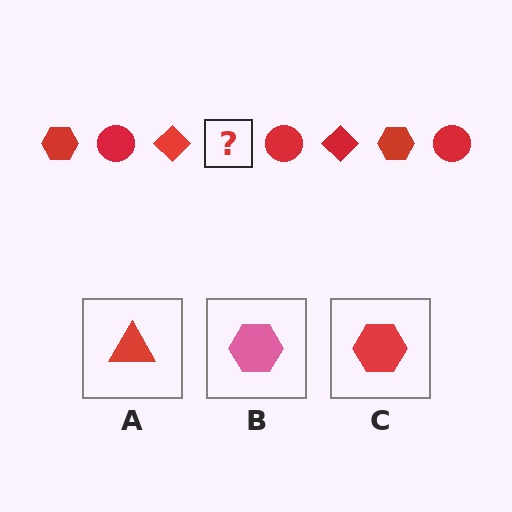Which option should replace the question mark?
Option C.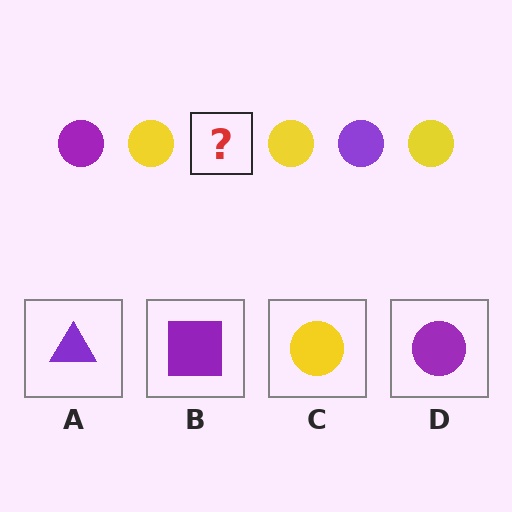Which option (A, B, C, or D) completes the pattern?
D.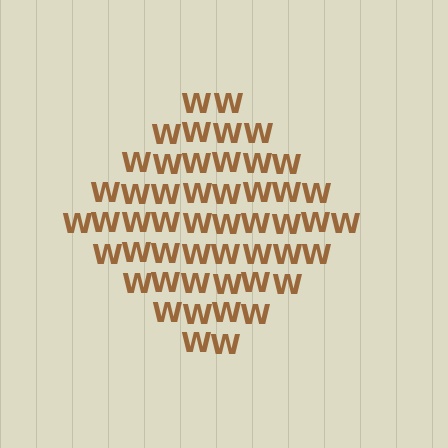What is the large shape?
The large shape is a diamond.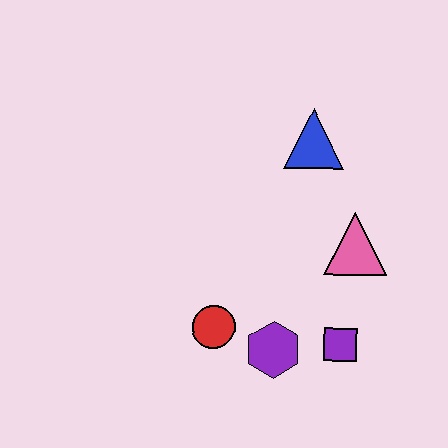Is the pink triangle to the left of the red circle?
No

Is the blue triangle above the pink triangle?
Yes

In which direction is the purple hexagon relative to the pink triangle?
The purple hexagon is below the pink triangle.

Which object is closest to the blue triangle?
The pink triangle is closest to the blue triangle.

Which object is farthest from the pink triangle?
The red circle is farthest from the pink triangle.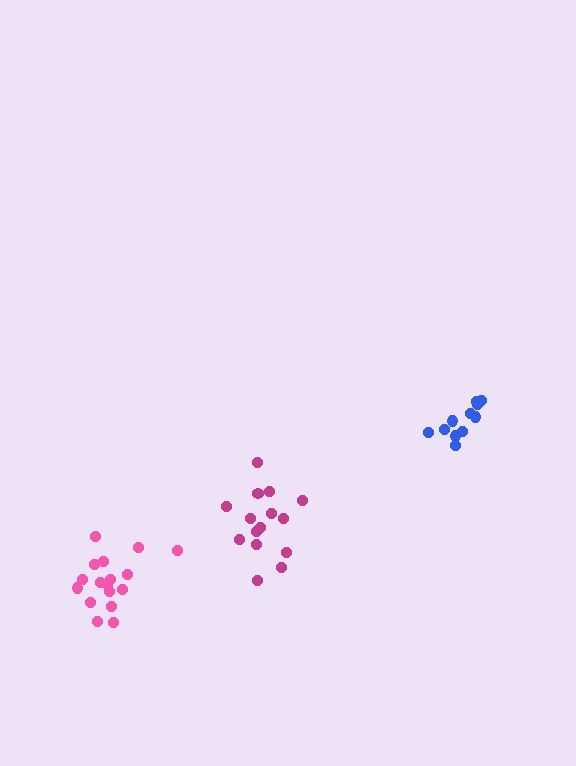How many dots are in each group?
Group 1: 15 dots, Group 2: 11 dots, Group 3: 17 dots (43 total).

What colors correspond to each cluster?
The clusters are colored: magenta, blue, pink.